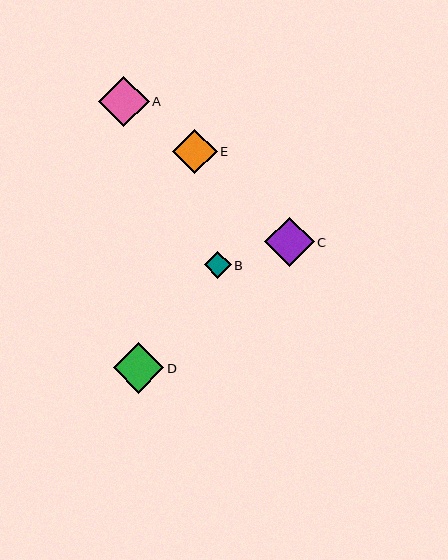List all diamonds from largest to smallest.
From largest to smallest: D, A, C, E, B.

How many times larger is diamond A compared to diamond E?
Diamond A is approximately 1.1 times the size of diamond E.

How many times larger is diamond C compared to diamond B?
Diamond C is approximately 1.8 times the size of diamond B.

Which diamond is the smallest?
Diamond B is the smallest with a size of approximately 27 pixels.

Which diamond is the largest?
Diamond D is the largest with a size of approximately 51 pixels.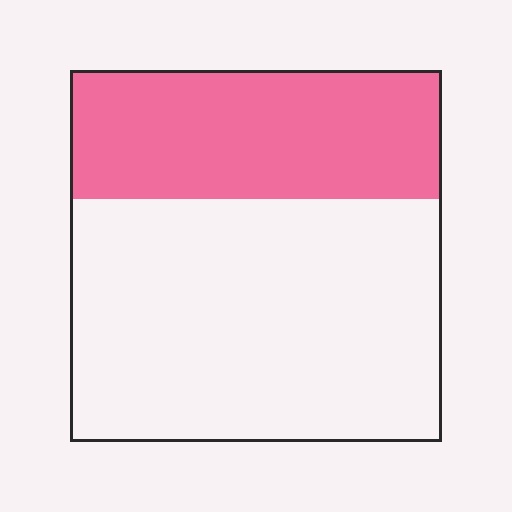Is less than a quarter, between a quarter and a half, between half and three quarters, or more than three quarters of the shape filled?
Between a quarter and a half.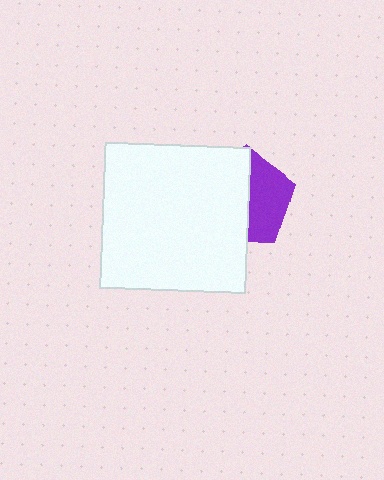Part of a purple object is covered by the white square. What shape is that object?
It is a pentagon.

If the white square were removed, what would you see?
You would see the complete purple pentagon.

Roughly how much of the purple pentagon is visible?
A small part of it is visible (roughly 44%).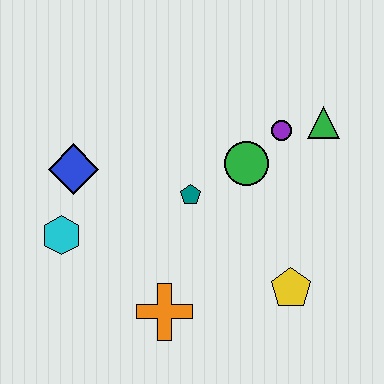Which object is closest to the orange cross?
The teal pentagon is closest to the orange cross.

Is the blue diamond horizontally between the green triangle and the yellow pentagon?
No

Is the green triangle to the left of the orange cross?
No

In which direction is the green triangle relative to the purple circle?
The green triangle is to the right of the purple circle.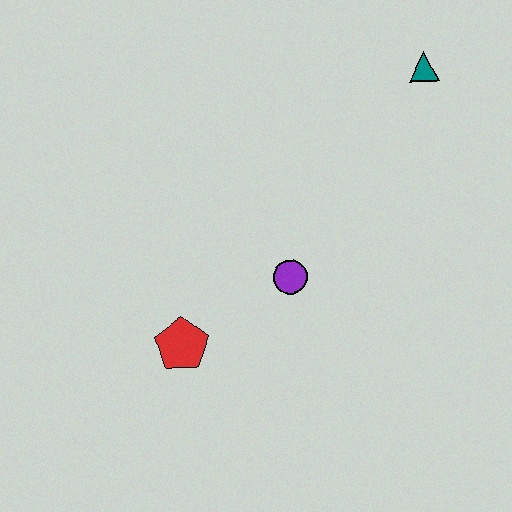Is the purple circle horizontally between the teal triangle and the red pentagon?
Yes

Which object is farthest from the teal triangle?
The red pentagon is farthest from the teal triangle.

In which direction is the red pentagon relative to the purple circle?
The red pentagon is to the left of the purple circle.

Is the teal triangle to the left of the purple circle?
No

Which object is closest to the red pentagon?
The purple circle is closest to the red pentagon.